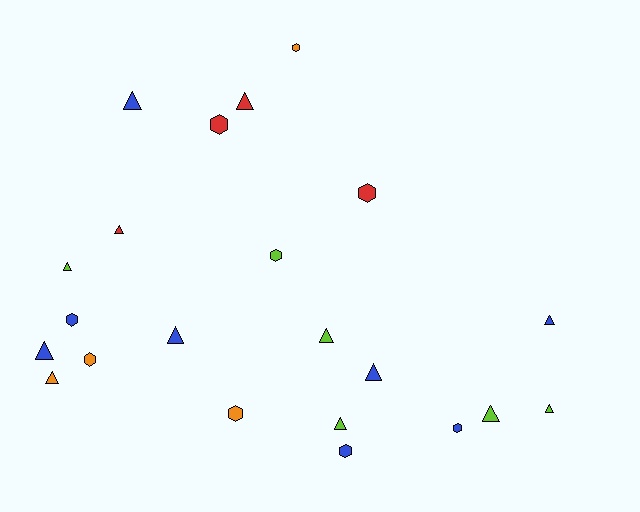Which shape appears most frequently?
Triangle, with 13 objects.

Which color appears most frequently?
Blue, with 8 objects.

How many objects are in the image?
There are 22 objects.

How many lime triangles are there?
There are 5 lime triangles.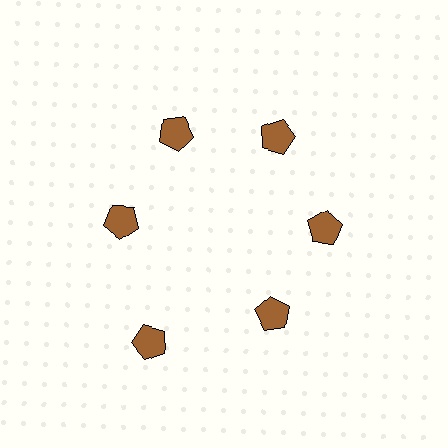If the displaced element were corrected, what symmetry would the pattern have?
It would have 6-fold rotational symmetry — the pattern would map onto itself every 60 degrees.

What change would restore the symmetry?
The symmetry would be restored by moving it inward, back onto the ring so that all 6 pentagons sit at equal angles and equal distance from the center.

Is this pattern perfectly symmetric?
No. The 6 brown pentagons are arranged in a ring, but one element near the 7 o'clock position is pushed outward from the center, breaking the 6-fold rotational symmetry.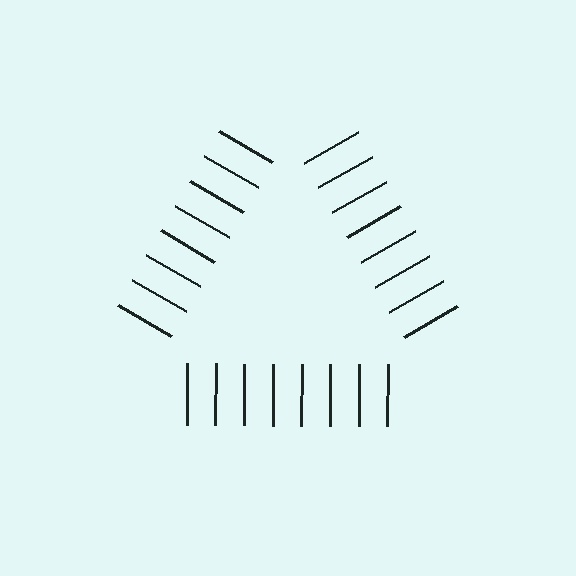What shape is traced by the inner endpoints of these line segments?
An illusory triangle — the line segments terminate on its edges but no continuous stroke is drawn.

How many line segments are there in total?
24 — 8 along each of the 3 edges.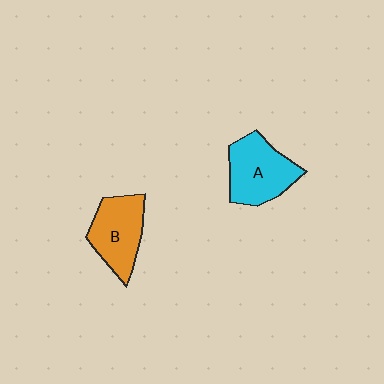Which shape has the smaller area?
Shape B (orange).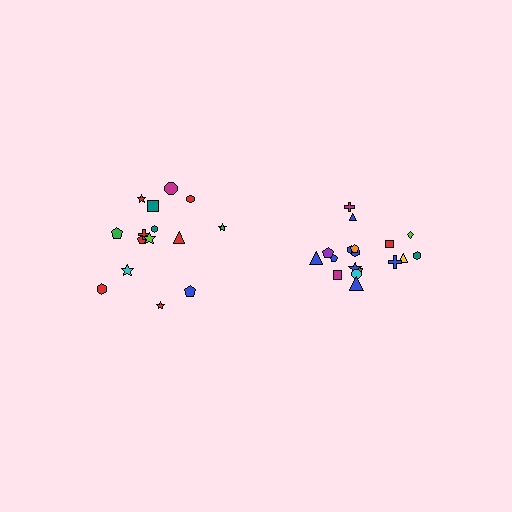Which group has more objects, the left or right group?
The right group.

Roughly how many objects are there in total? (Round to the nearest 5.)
Roughly 35 objects in total.